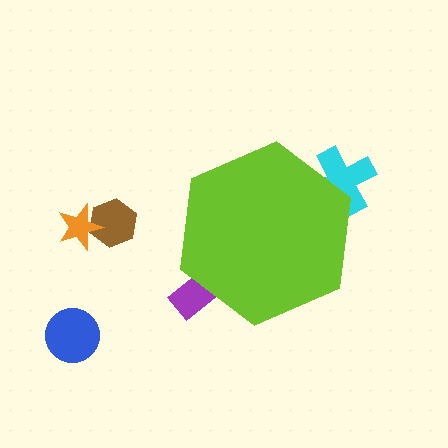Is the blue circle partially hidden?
No, the blue circle is fully visible.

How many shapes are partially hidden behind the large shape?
2 shapes are partially hidden.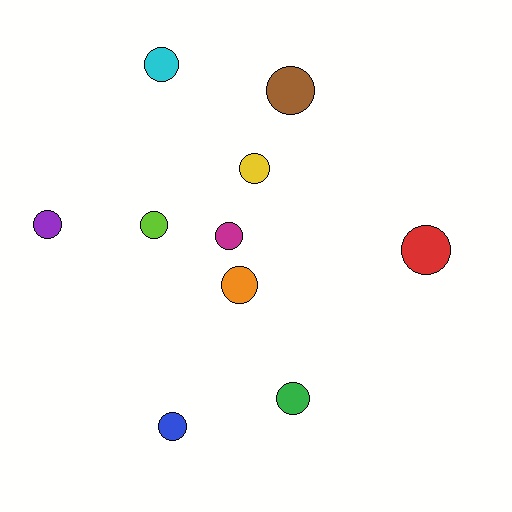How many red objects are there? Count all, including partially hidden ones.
There is 1 red object.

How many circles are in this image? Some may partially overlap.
There are 10 circles.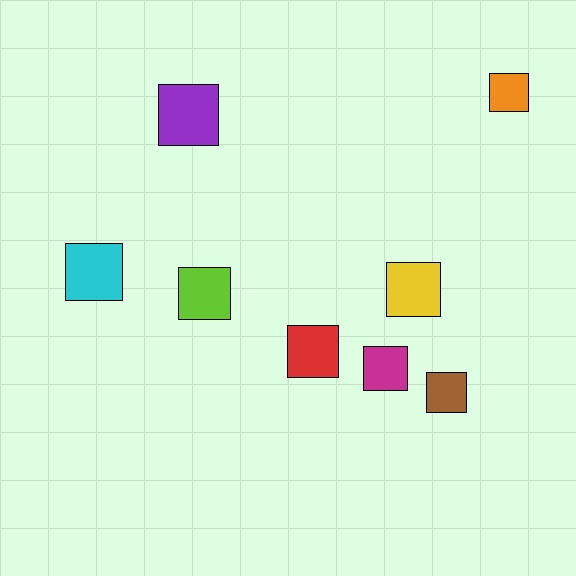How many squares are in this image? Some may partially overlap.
There are 8 squares.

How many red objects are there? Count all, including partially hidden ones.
There is 1 red object.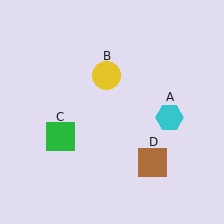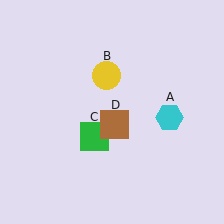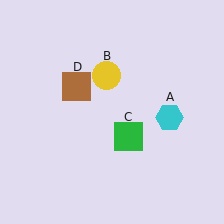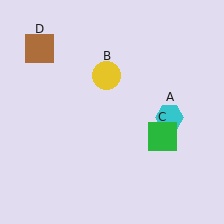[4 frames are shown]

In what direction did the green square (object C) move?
The green square (object C) moved right.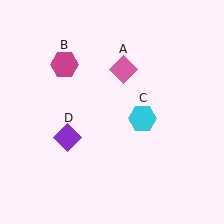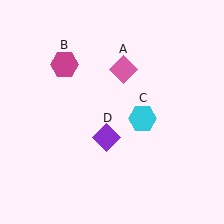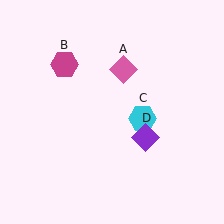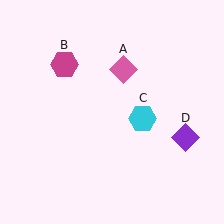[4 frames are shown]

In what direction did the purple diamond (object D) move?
The purple diamond (object D) moved right.